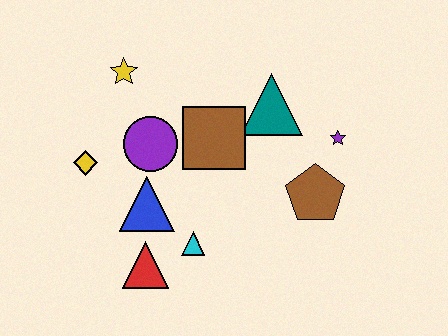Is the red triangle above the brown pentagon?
No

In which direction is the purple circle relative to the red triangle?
The purple circle is above the red triangle.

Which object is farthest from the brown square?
The red triangle is farthest from the brown square.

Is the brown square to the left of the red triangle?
No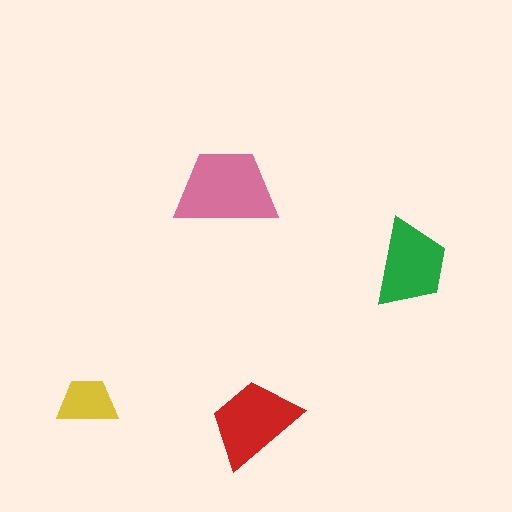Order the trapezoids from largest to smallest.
the pink one, the red one, the green one, the yellow one.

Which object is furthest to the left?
The yellow trapezoid is leftmost.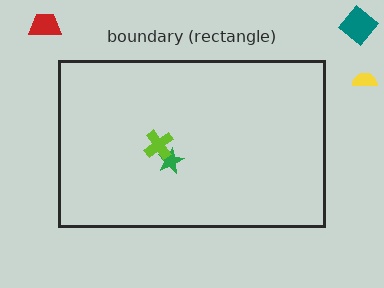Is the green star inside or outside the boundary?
Inside.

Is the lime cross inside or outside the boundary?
Inside.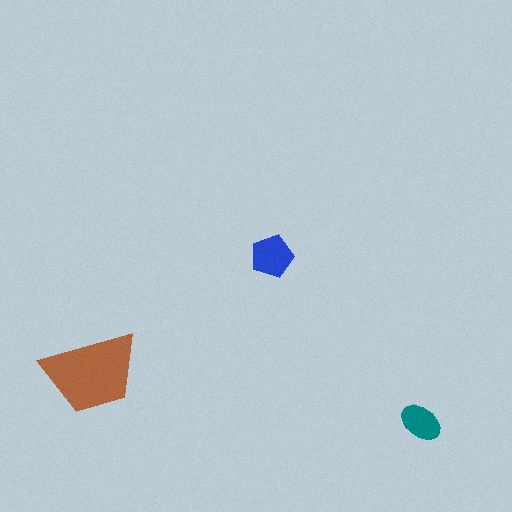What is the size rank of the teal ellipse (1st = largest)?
3rd.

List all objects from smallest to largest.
The teal ellipse, the blue pentagon, the brown trapezoid.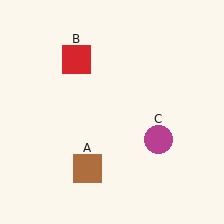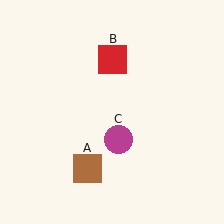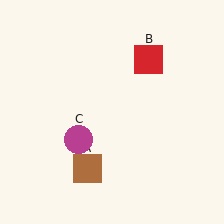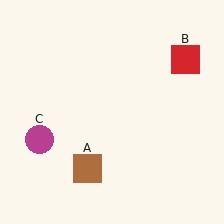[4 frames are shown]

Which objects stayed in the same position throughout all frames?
Brown square (object A) remained stationary.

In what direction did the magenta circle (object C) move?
The magenta circle (object C) moved left.